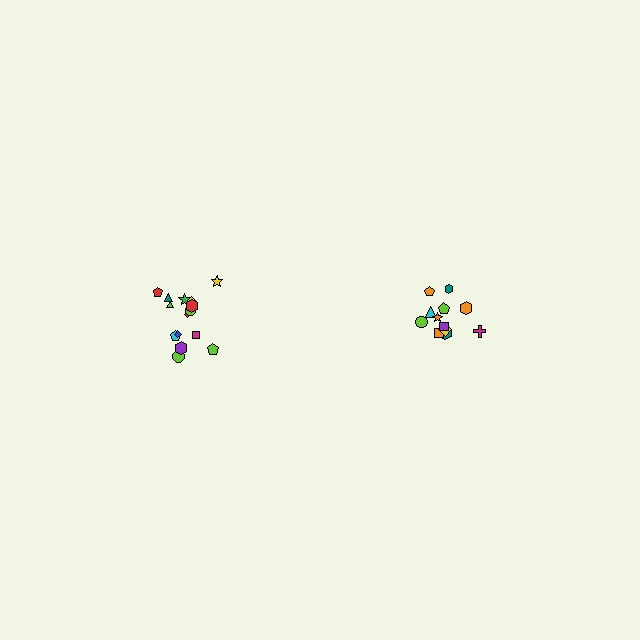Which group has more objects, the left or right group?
The left group.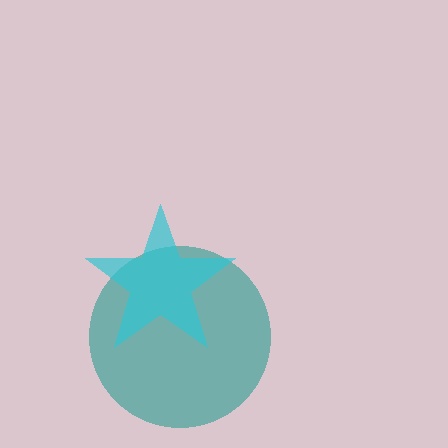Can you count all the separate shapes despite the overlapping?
Yes, there are 2 separate shapes.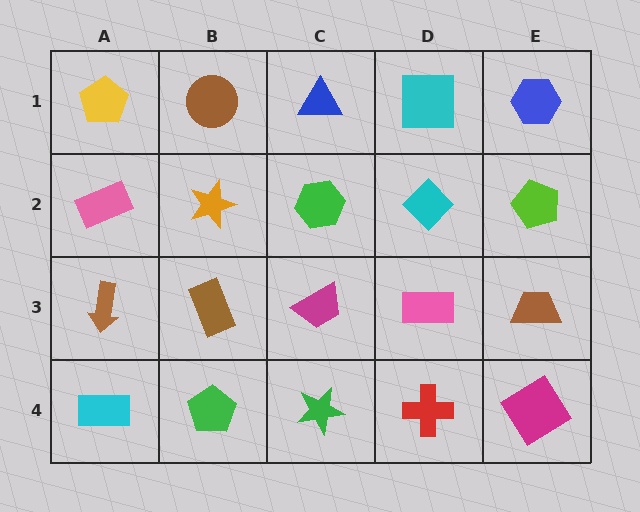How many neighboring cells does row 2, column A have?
3.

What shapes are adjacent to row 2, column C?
A blue triangle (row 1, column C), a magenta trapezoid (row 3, column C), an orange star (row 2, column B), a cyan diamond (row 2, column D).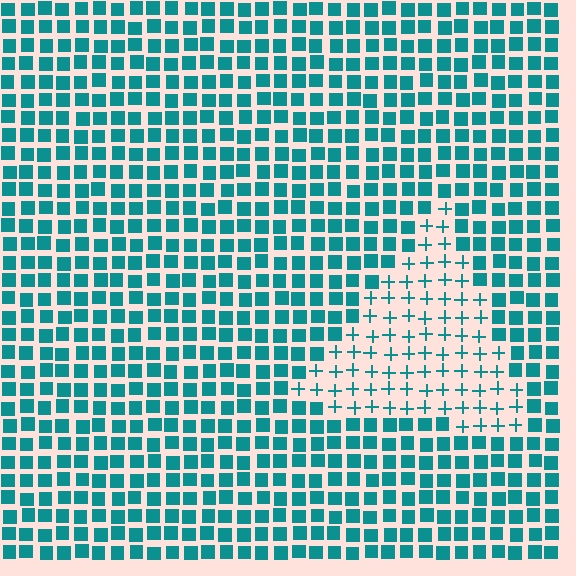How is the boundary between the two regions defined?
The boundary is defined by a change in element shape: plus signs inside vs. squares outside. All elements share the same color and spacing.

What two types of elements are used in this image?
The image uses plus signs inside the triangle region and squares outside it.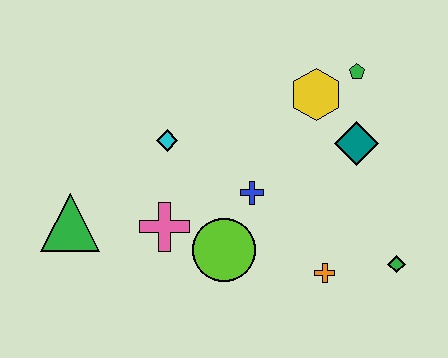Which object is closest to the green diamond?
The orange cross is closest to the green diamond.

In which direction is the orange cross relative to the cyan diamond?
The orange cross is to the right of the cyan diamond.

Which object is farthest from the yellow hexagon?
The green triangle is farthest from the yellow hexagon.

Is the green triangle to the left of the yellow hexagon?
Yes